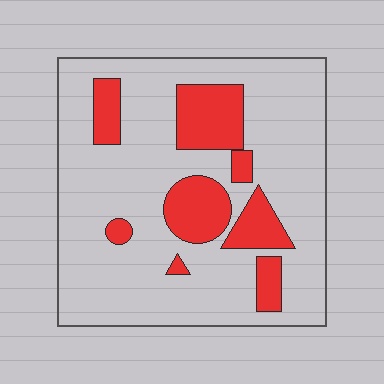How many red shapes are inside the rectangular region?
8.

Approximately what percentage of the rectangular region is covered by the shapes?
Approximately 20%.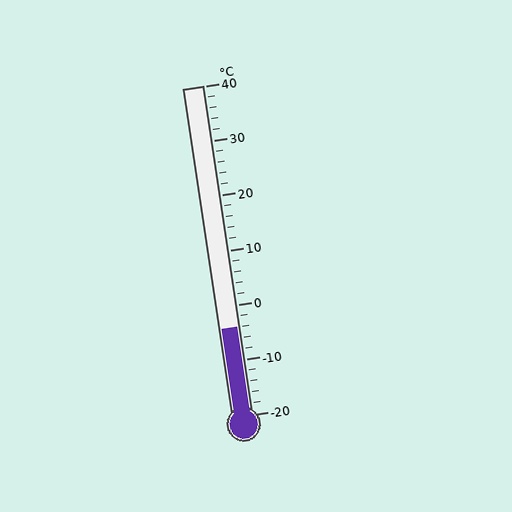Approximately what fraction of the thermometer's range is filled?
The thermometer is filled to approximately 25% of its range.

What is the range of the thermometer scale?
The thermometer scale ranges from -20°C to 40°C.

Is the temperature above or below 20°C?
The temperature is below 20°C.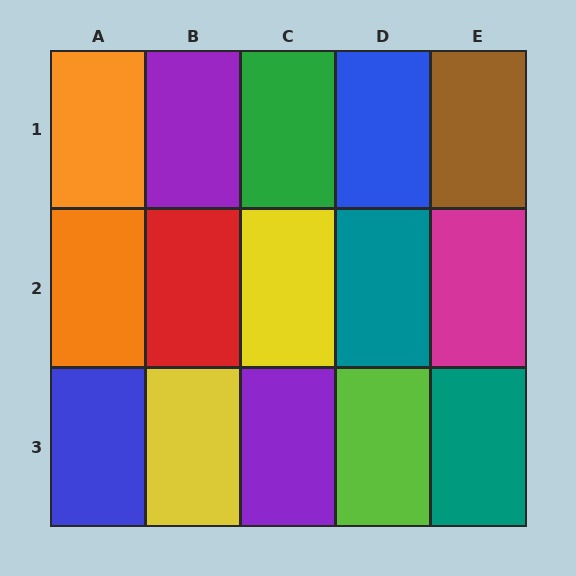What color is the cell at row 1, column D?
Blue.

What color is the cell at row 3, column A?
Blue.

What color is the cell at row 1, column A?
Orange.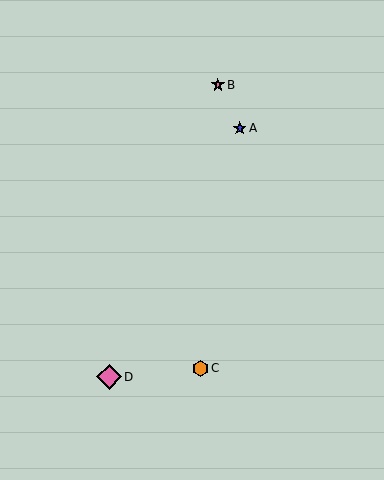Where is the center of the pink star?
The center of the pink star is at (218, 85).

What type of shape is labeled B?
Shape B is a pink star.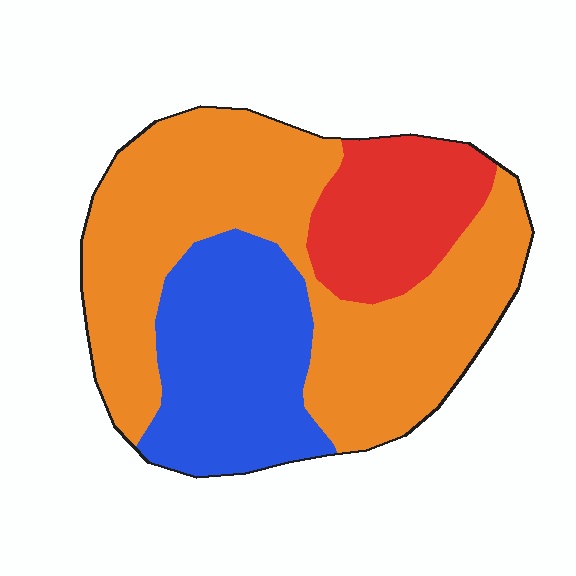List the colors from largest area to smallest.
From largest to smallest: orange, blue, red.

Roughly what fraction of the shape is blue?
Blue covers 27% of the shape.